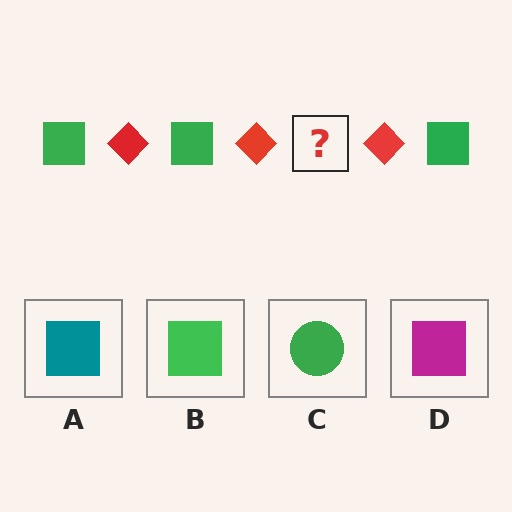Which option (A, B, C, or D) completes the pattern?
B.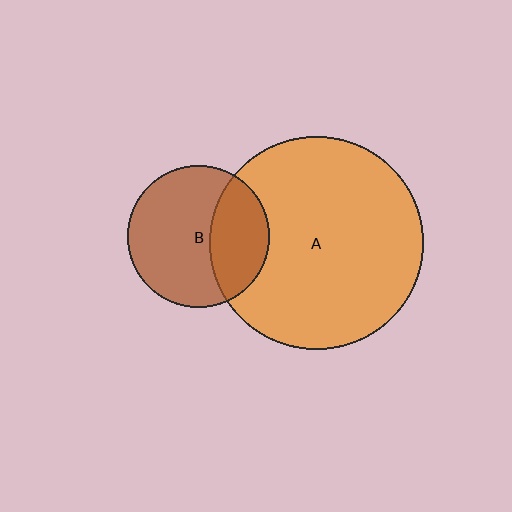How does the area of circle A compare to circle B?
Approximately 2.3 times.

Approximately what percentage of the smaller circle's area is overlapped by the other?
Approximately 35%.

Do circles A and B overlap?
Yes.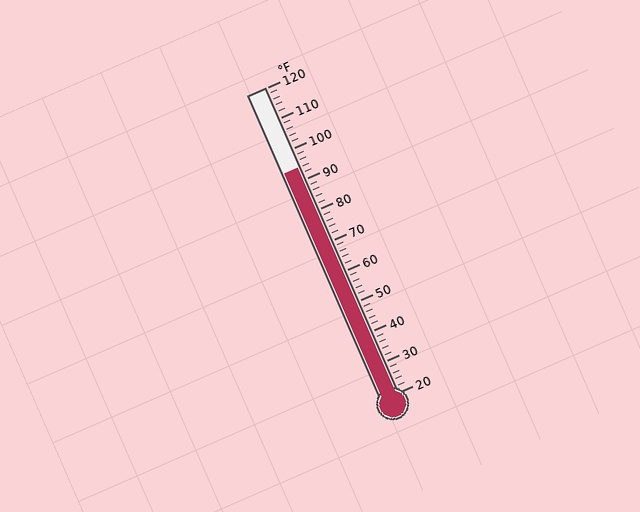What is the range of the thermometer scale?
The thermometer scale ranges from 20°F to 120°F.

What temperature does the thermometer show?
The thermometer shows approximately 94°F.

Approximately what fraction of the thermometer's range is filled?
The thermometer is filled to approximately 75% of its range.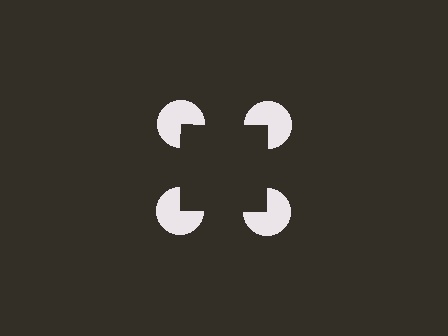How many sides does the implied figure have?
4 sides.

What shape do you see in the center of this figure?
An illusory square — its edges are inferred from the aligned wedge cuts in the pac-man discs, not physically drawn.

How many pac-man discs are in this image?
There are 4 — one at each vertex of the illusory square.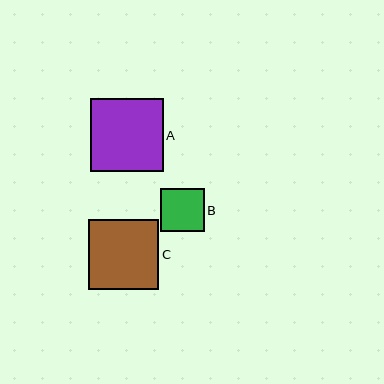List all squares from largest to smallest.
From largest to smallest: A, C, B.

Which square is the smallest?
Square B is the smallest with a size of approximately 43 pixels.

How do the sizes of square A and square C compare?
Square A and square C are approximately the same size.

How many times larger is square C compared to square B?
Square C is approximately 1.6 times the size of square B.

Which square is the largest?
Square A is the largest with a size of approximately 73 pixels.